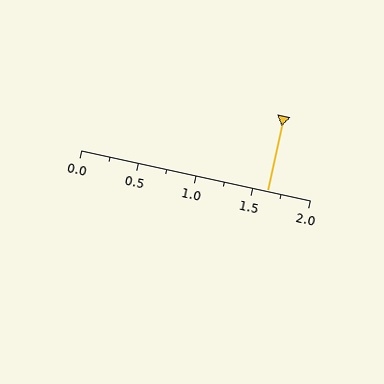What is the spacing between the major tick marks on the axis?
The major ticks are spaced 0.5 apart.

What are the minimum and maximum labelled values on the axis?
The axis runs from 0.0 to 2.0.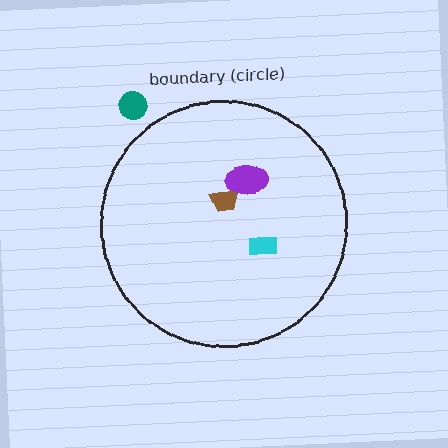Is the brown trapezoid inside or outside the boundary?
Inside.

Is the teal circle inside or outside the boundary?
Outside.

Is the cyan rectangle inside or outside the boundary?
Inside.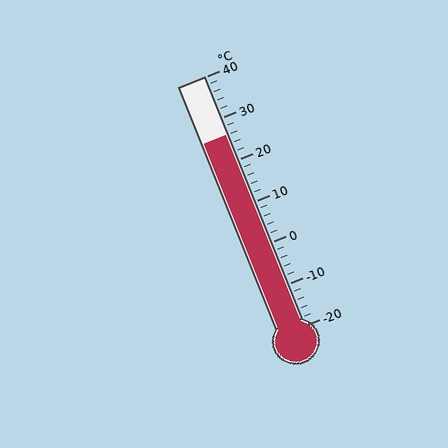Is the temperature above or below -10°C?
The temperature is above -10°C.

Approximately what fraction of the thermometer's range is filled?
The thermometer is filled to approximately 75% of its range.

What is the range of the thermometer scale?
The thermometer scale ranges from -20°C to 40°C.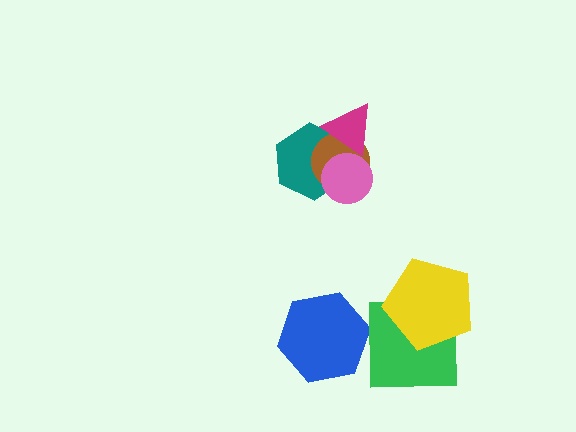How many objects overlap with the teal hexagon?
3 objects overlap with the teal hexagon.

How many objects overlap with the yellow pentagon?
1 object overlaps with the yellow pentagon.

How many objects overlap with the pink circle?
3 objects overlap with the pink circle.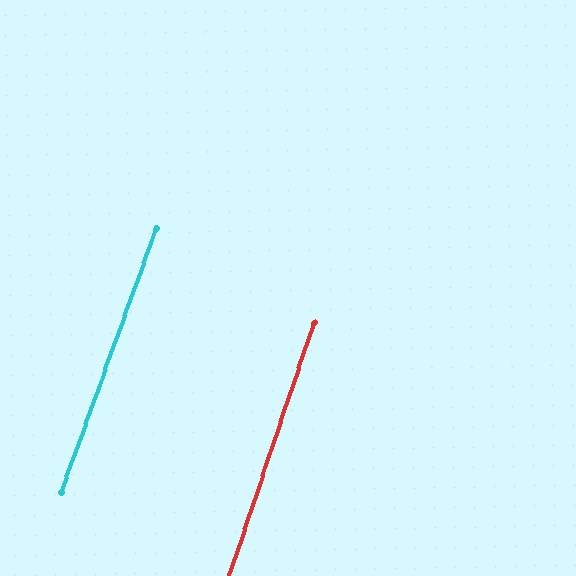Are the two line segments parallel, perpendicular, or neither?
Parallel — their directions differ by only 1.2°.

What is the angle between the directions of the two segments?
Approximately 1 degree.